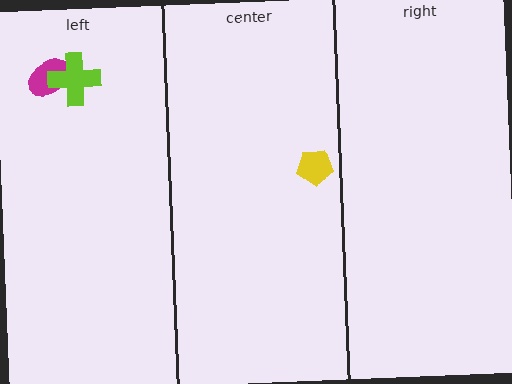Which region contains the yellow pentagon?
The center region.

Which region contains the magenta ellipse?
The left region.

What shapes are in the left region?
The magenta ellipse, the lime cross.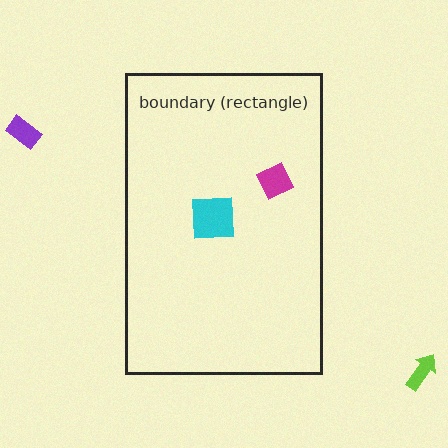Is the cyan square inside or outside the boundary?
Inside.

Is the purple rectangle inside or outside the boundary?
Outside.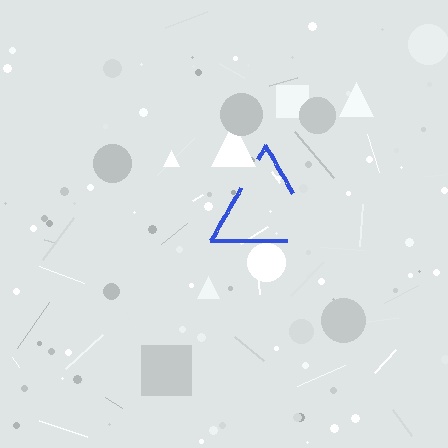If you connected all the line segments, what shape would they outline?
They would outline a triangle.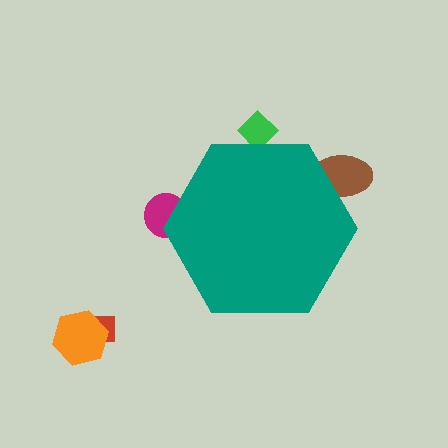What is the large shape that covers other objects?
A teal hexagon.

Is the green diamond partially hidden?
Yes, the green diamond is partially hidden behind the teal hexagon.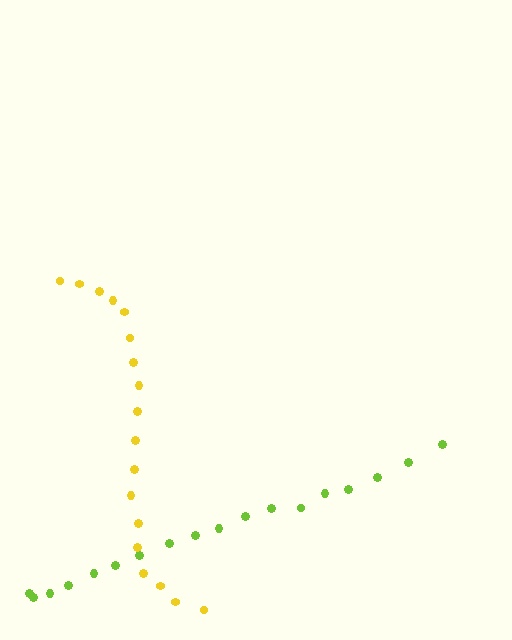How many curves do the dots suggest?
There are 2 distinct paths.